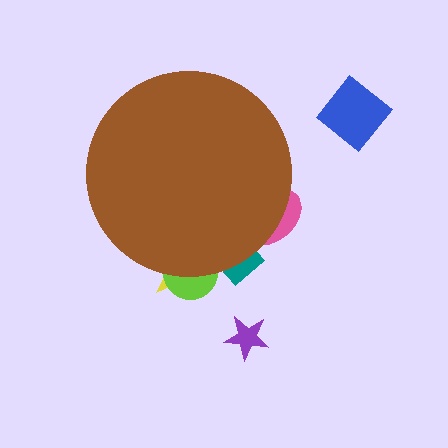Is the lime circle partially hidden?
Yes, the lime circle is partially hidden behind the brown circle.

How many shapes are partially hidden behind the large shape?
4 shapes are partially hidden.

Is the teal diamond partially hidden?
Yes, the teal diamond is partially hidden behind the brown circle.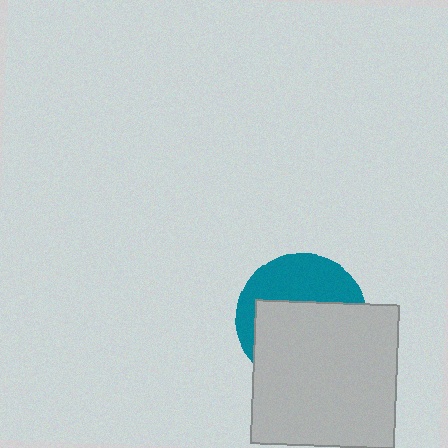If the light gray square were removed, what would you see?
You would see the complete teal circle.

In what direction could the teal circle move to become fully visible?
The teal circle could move up. That would shift it out from behind the light gray square entirely.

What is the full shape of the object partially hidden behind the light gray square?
The partially hidden object is a teal circle.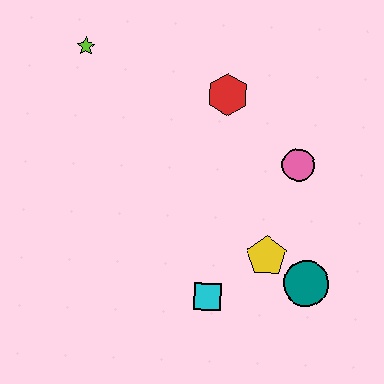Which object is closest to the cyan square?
The yellow pentagon is closest to the cyan square.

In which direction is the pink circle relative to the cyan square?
The pink circle is above the cyan square.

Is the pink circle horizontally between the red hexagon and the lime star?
No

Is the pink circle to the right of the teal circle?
No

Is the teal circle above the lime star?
No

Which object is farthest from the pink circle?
The lime star is farthest from the pink circle.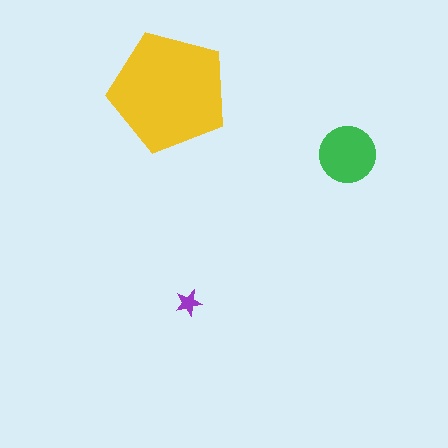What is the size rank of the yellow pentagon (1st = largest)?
1st.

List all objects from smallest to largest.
The purple star, the green circle, the yellow pentagon.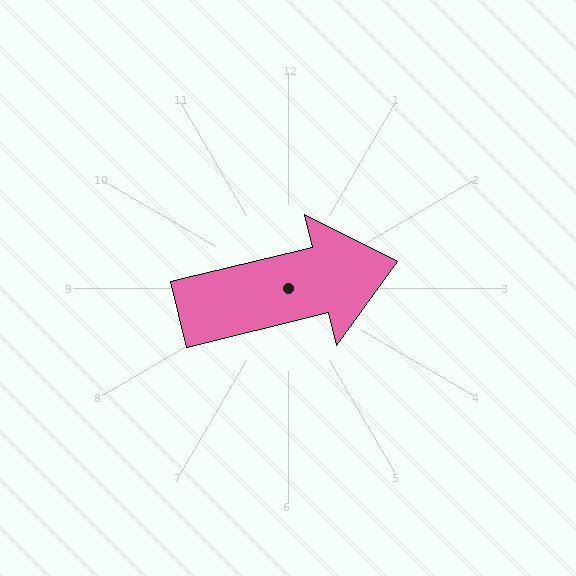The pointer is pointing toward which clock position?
Roughly 3 o'clock.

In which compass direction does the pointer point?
East.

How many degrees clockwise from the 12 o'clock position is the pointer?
Approximately 76 degrees.